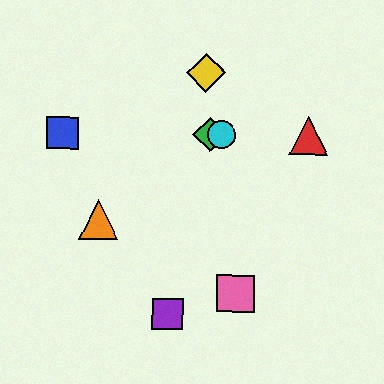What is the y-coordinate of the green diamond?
The green diamond is at y≈135.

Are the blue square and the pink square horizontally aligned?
No, the blue square is at y≈133 and the pink square is at y≈294.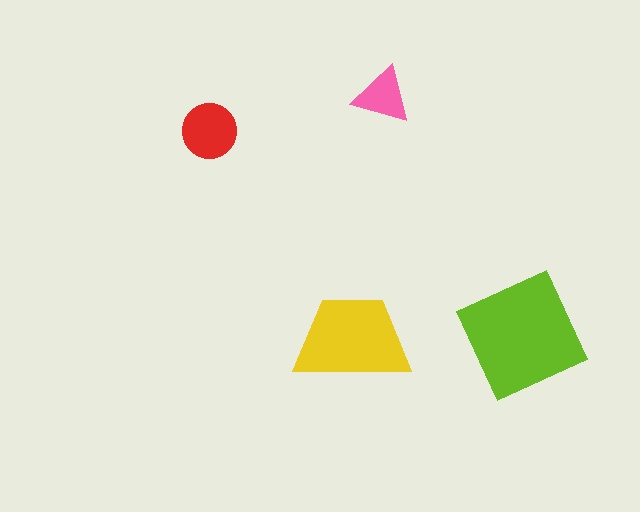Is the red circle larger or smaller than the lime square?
Smaller.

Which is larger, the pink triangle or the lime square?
The lime square.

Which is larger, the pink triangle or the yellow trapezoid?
The yellow trapezoid.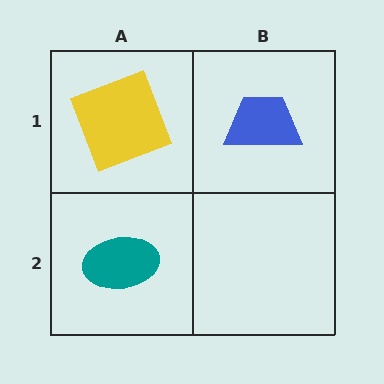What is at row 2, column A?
A teal ellipse.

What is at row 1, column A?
A yellow square.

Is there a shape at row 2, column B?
No, that cell is empty.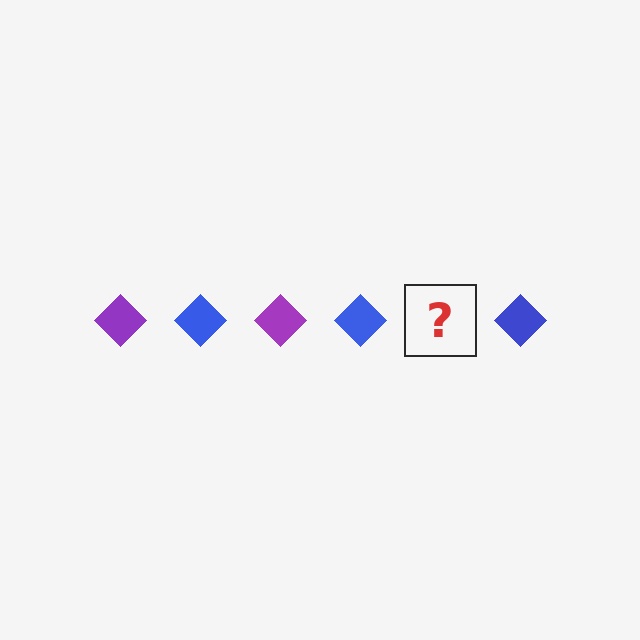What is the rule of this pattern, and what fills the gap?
The rule is that the pattern cycles through purple, blue diamonds. The gap should be filled with a purple diamond.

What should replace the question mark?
The question mark should be replaced with a purple diamond.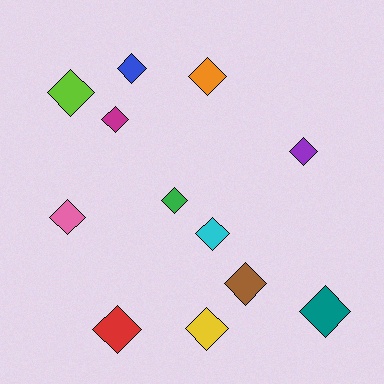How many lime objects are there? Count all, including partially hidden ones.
There is 1 lime object.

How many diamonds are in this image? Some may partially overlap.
There are 12 diamonds.